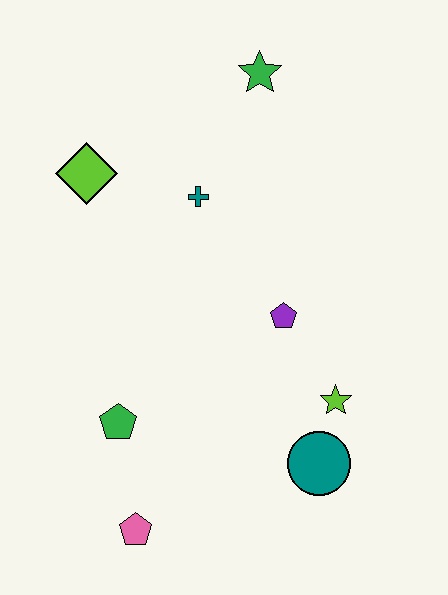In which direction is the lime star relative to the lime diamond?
The lime star is to the right of the lime diamond.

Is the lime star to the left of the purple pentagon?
No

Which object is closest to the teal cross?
The lime diamond is closest to the teal cross.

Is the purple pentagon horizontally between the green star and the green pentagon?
No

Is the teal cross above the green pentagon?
Yes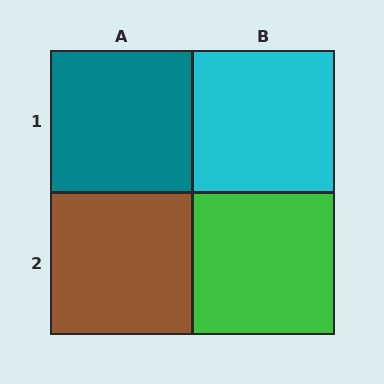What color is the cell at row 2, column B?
Green.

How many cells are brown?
1 cell is brown.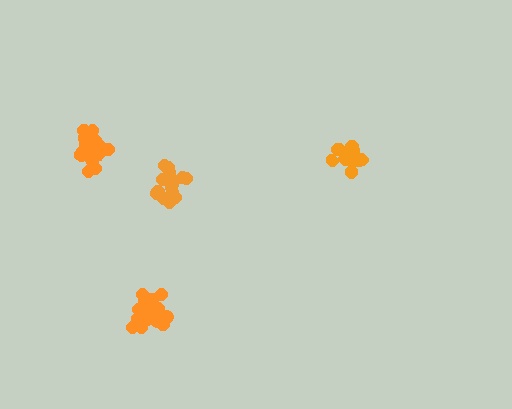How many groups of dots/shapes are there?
There are 4 groups.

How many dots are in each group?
Group 1: 21 dots, Group 2: 15 dots, Group 3: 15 dots, Group 4: 21 dots (72 total).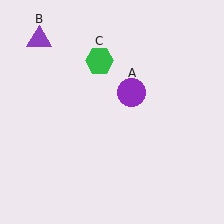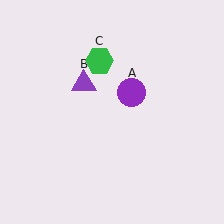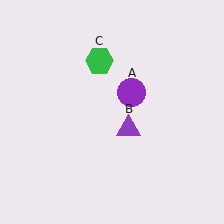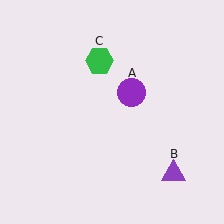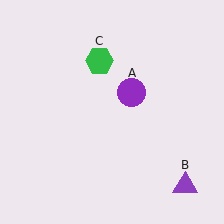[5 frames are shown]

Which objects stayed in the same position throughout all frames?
Purple circle (object A) and green hexagon (object C) remained stationary.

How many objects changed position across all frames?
1 object changed position: purple triangle (object B).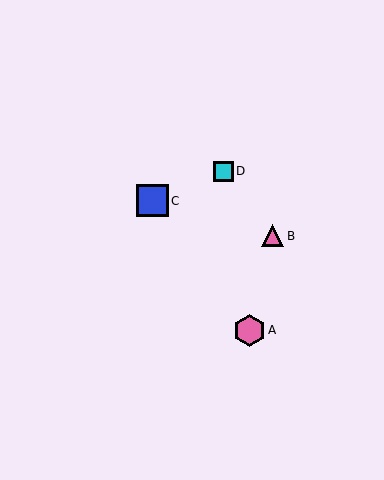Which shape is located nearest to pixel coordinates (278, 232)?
The pink triangle (labeled B) at (273, 236) is nearest to that location.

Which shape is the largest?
The pink hexagon (labeled A) is the largest.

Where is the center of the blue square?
The center of the blue square is at (152, 201).